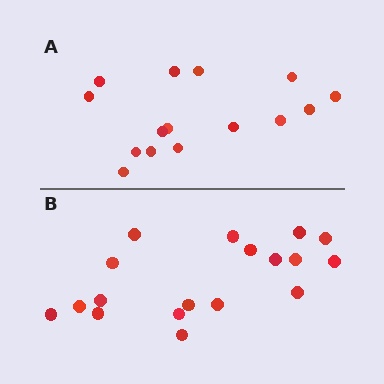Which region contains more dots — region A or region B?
Region B (the bottom region) has more dots.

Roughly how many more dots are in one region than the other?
Region B has just a few more — roughly 2 or 3 more dots than region A.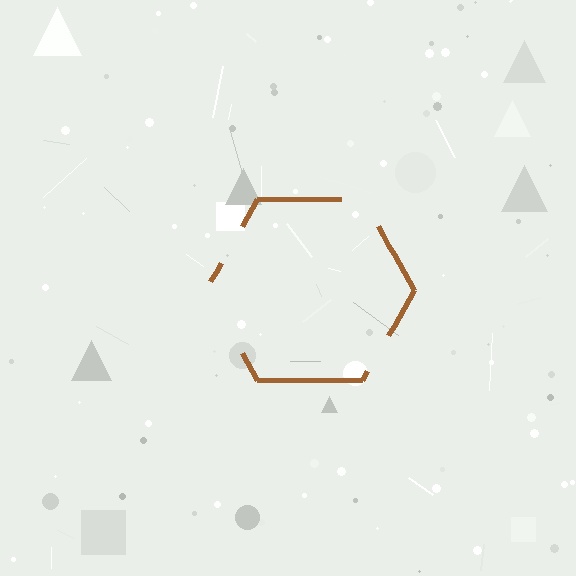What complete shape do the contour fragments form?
The contour fragments form a hexagon.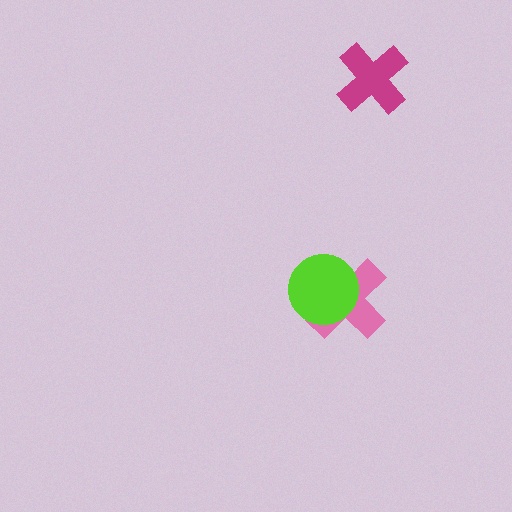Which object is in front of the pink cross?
The lime circle is in front of the pink cross.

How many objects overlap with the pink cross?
1 object overlaps with the pink cross.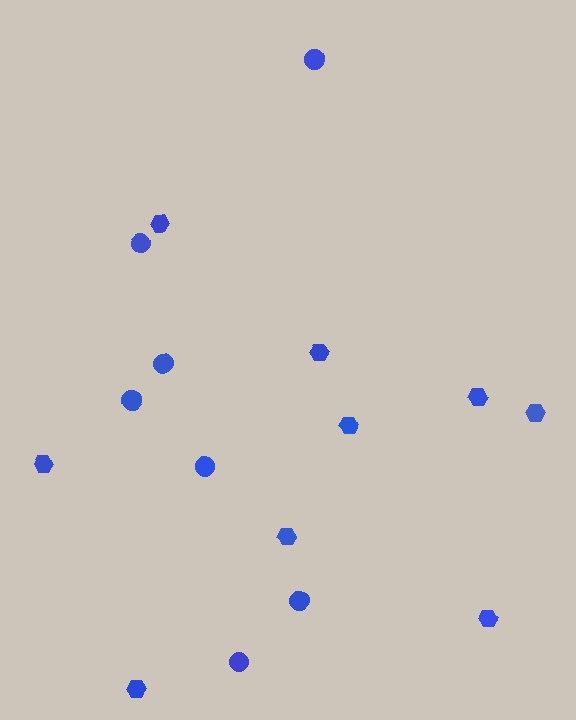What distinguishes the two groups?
There are 2 groups: one group of hexagons (9) and one group of circles (7).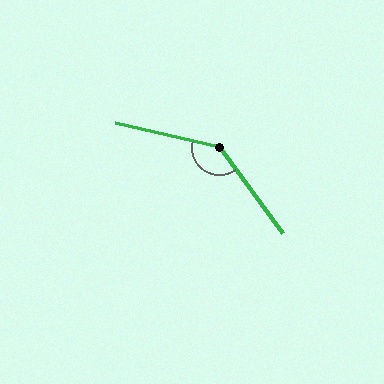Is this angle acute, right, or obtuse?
It is obtuse.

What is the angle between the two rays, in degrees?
Approximately 140 degrees.